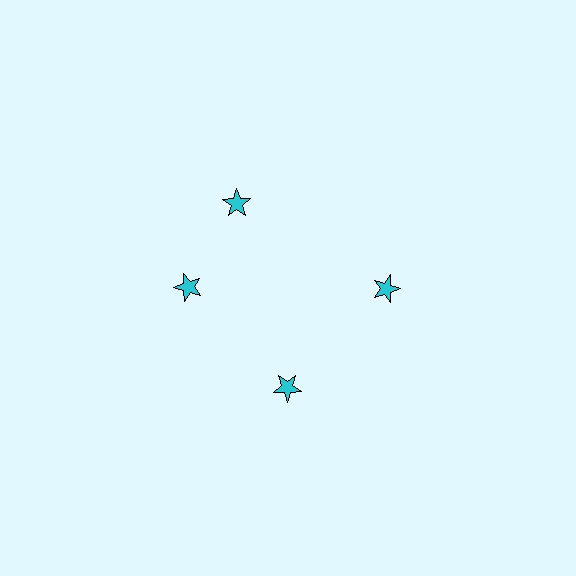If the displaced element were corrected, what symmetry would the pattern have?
It would have 4-fold rotational symmetry — the pattern would map onto itself every 90 degrees.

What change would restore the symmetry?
The symmetry would be restored by rotating it back into even spacing with its neighbors so that all 4 stars sit at equal angles and equal distance from the center.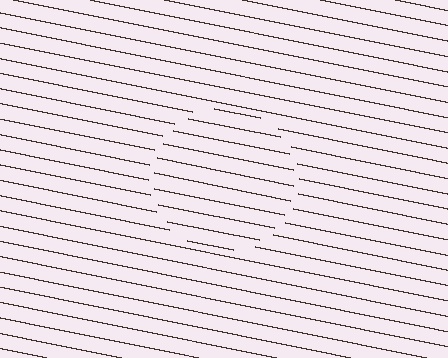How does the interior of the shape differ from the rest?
The interior of the shape contains the same grating, shifted by half a period — the contour is defined by the phase discontinuity where line-ends from the inner and outer gratings abut.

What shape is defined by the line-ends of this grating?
An illusory circle. The interior of the shape contains the same grating, shifted by half a period — the contour is defined by the phase discontinuity where line-ends from the inner and outer gratings abut.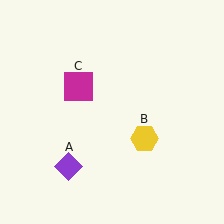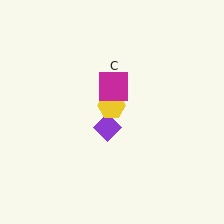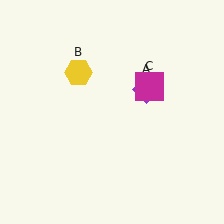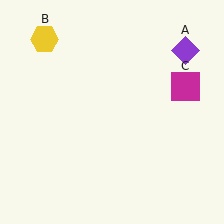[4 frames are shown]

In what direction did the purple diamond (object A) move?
The purple diamond (object A) moved up and to the right.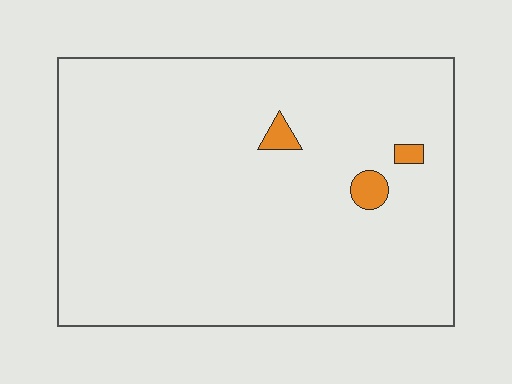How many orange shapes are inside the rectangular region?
3.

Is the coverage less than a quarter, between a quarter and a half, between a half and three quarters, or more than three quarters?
Less than a quarter.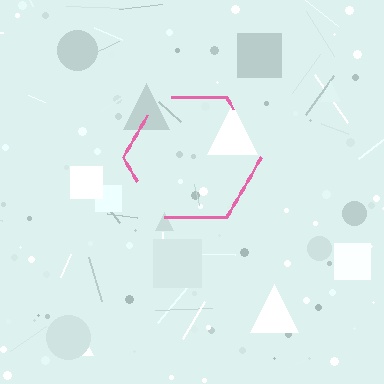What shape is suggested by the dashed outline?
The dashed outline suggests a hexagon.